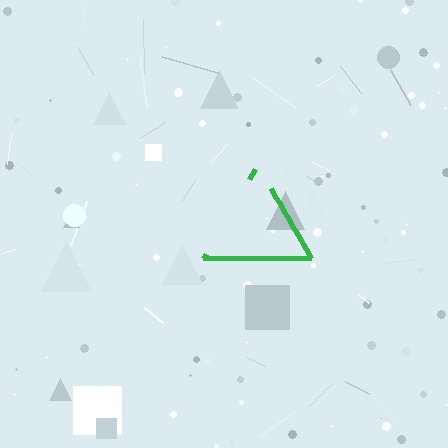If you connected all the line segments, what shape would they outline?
They would outline a triangle.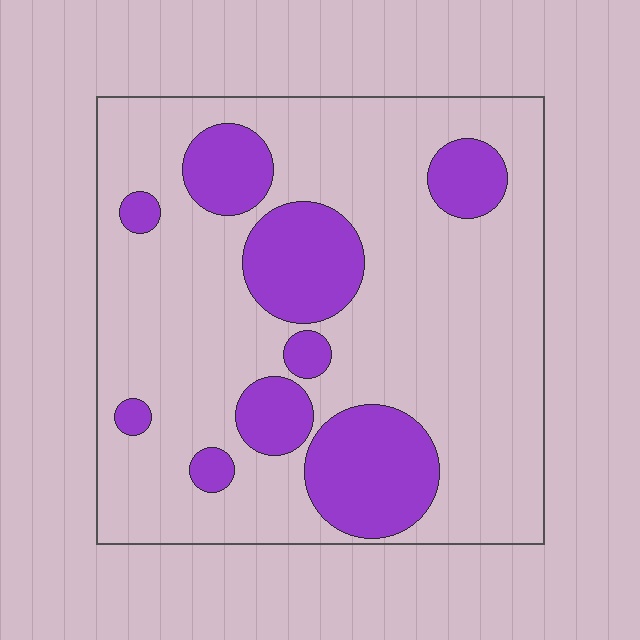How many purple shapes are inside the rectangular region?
9.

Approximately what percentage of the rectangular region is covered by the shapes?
Approximately 25%.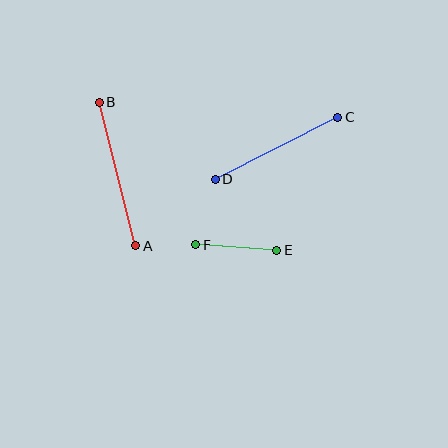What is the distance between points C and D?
The distance is approximately 137 pixels.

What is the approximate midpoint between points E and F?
The midpoint is at approximately (236, 247) pixels.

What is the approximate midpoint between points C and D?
The midpoint is at approximately (277, 148) pixels.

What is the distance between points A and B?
The distance is approximately 148 pixels.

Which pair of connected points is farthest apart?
Points A and B are farthest apart.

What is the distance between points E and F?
The distance is approximately 81 pixels.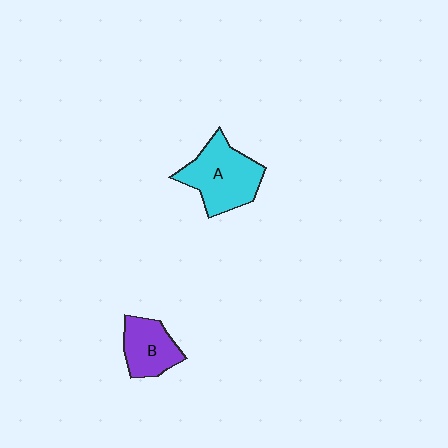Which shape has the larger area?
Shape A (cyan).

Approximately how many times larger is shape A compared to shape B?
Approximately 1.5 times.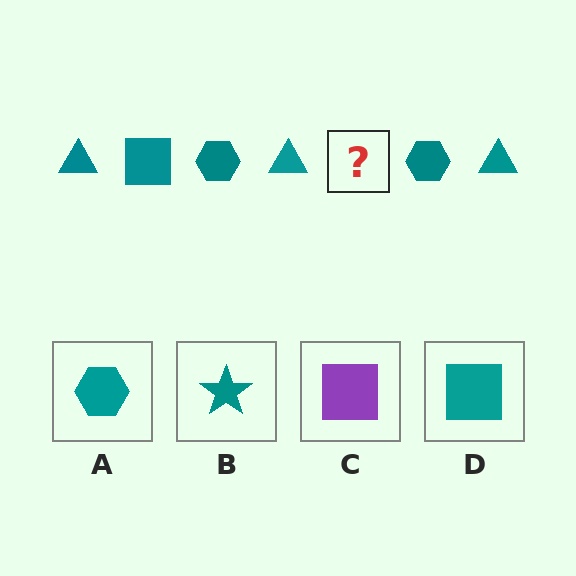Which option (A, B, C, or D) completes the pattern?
D.